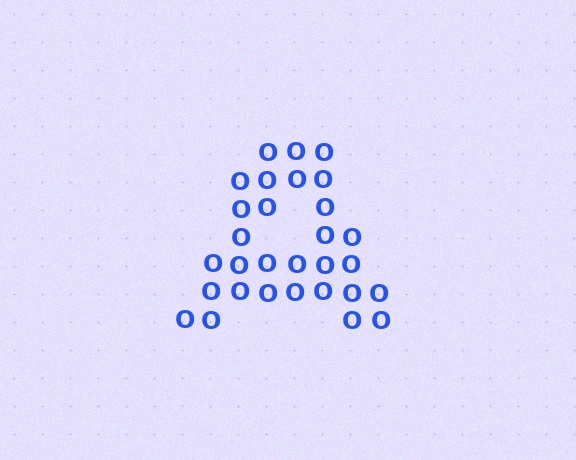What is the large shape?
The large shape is the letter A.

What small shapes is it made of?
It is made of small letter O's.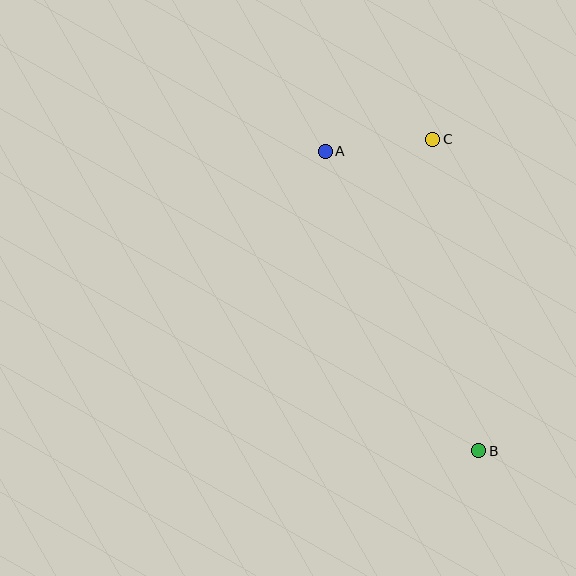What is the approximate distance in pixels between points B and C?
The distance between B and C is approximately 315 pixels.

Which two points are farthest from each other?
Points A and B are farthest from each other.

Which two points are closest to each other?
Points A and C are closest to each other.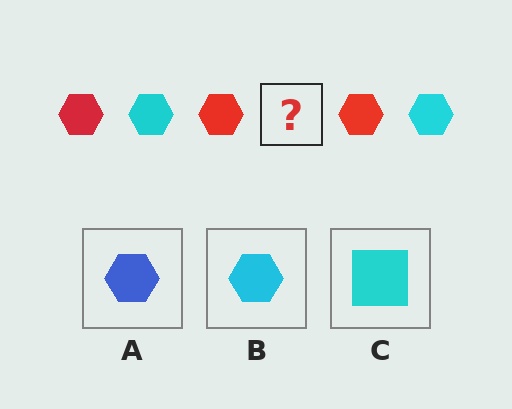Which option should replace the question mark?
Option B.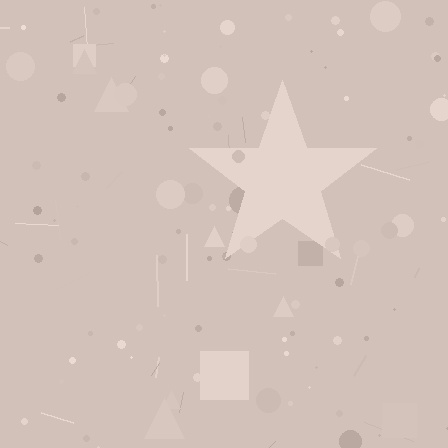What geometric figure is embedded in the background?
A star is embedded in the background.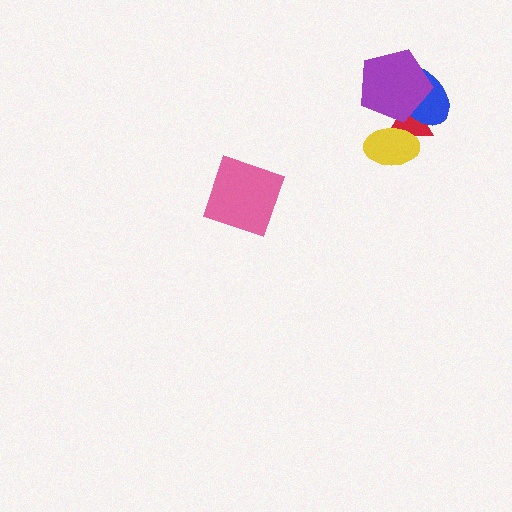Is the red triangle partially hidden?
Yes, it is partially covered by another shape.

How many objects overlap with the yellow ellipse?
1 object overlaps with the yellow ellipse.